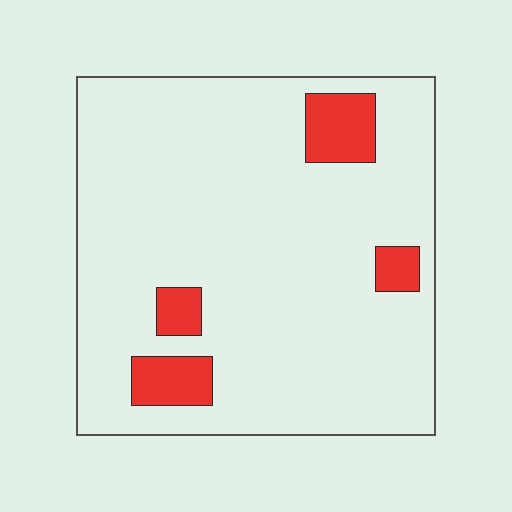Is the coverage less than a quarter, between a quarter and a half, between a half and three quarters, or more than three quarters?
Less than a quarter.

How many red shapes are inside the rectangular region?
4.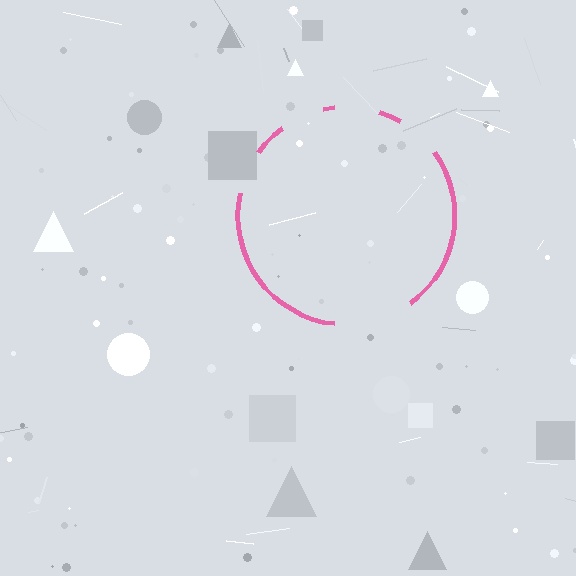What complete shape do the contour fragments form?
The contour fragments form a circle.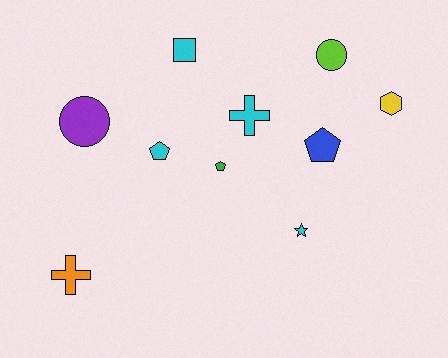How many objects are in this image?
There are 10 objects.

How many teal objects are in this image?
There are no teal objects.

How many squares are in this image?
There is 1 square.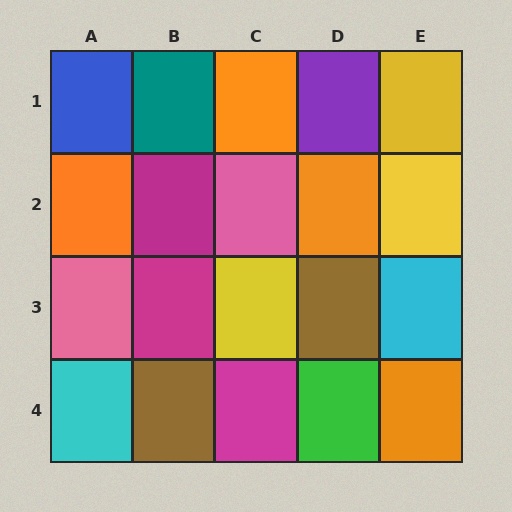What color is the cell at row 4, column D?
Green.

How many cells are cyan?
2 cells are cyan.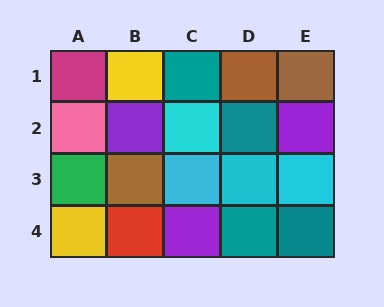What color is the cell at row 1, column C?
Teal.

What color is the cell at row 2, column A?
Pink.